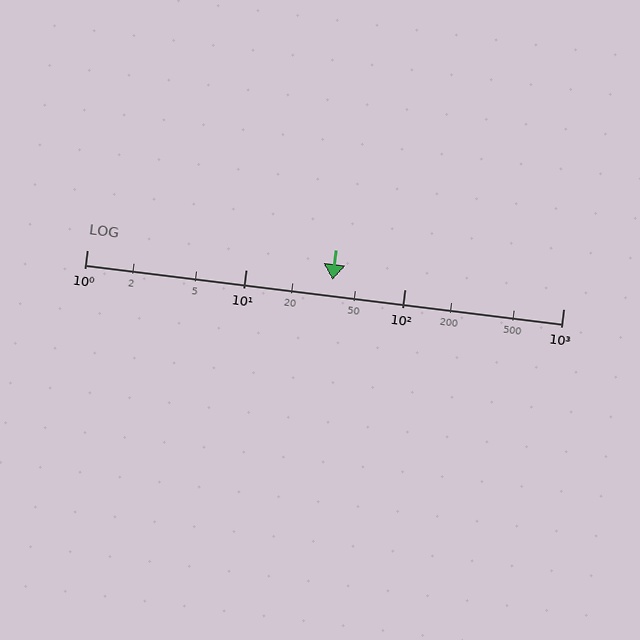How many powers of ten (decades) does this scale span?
The scale spans 3 decades, from 1 to 1000.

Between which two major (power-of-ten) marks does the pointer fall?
The pointer is between 10 and 100.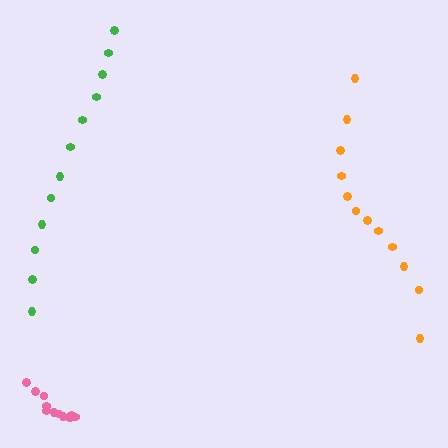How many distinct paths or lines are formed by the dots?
There are 3 distinct paths.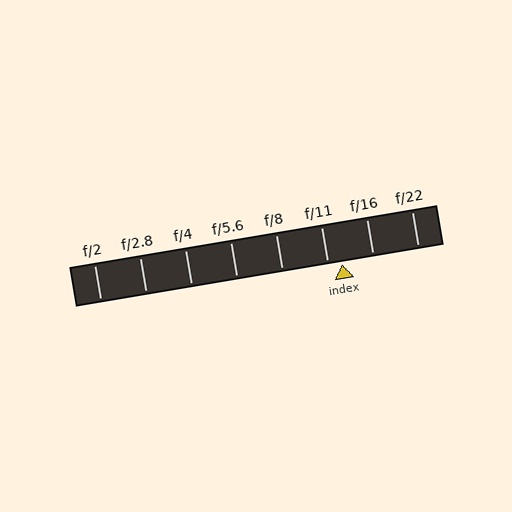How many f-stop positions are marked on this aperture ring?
There are 8 f-stop positions marked.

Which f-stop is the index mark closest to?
The index mark is closest to f/11.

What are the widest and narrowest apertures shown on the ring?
The widest aperture shown is f/2 and the narrowest is f/22.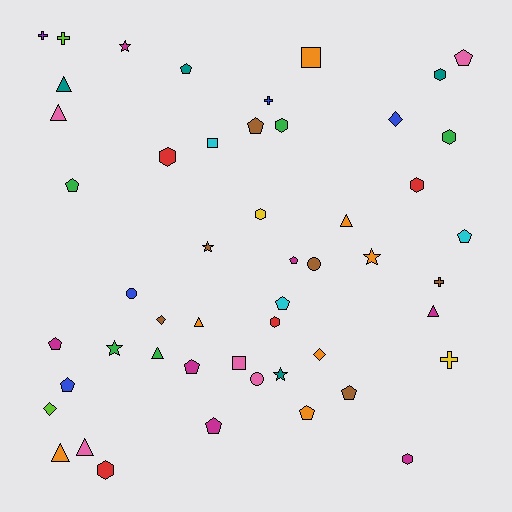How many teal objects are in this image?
There are 4 teal objects.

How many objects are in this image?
There are 50 objects.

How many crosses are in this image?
There are 5 crosses.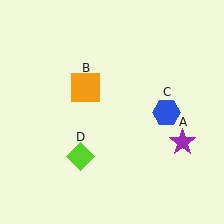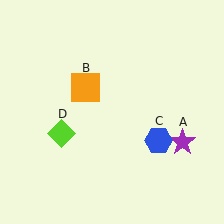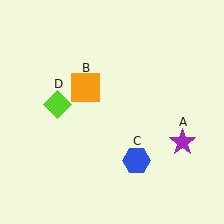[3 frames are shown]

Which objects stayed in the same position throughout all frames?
Purple star (object A) and orange square (object B) remained stationary.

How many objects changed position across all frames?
2 objects changed position: blue hexagon (object C), lime diamond (object D).